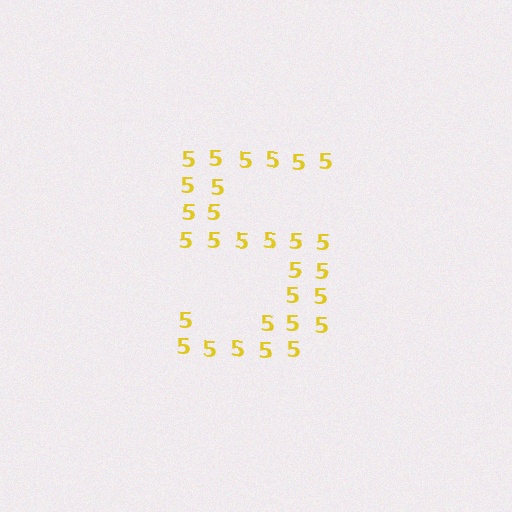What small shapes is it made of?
It is made of small digit 5's.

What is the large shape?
The large shape is the digit 5.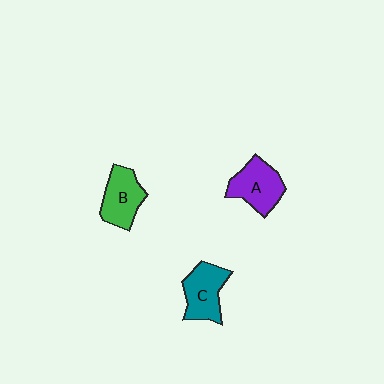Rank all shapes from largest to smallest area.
From largest to smallest: A (purple), C (teal), B (green).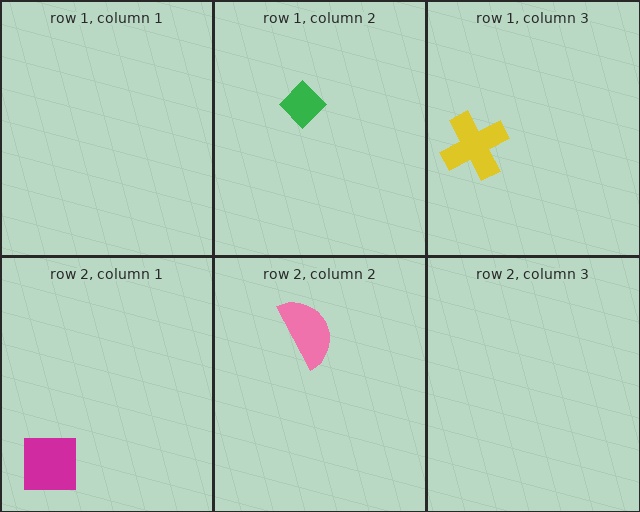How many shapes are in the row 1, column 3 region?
1.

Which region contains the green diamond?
The row 1, column 2 region.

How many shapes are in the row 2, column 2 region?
1.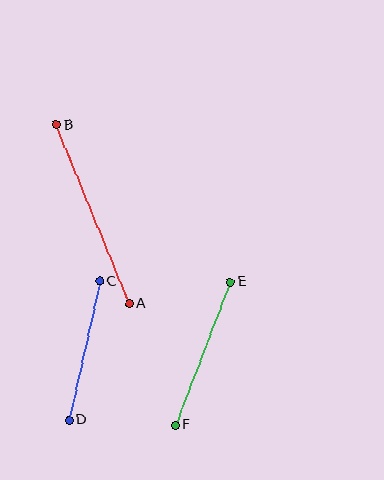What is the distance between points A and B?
The distance is approximately 193 pixels.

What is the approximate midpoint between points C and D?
The midpoint is at approximately (84, 350) pixels.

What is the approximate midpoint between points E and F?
The midpoint is at approximately (203, 354) pixels.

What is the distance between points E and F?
The distance is approximately 153 pixels.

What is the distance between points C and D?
The distance is approximately 142 pixels.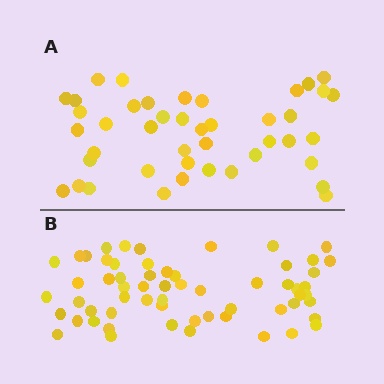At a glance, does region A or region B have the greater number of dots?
Region B (the bottom region) has more dots.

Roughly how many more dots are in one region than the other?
Region B has approximately 15 more dots than region A.